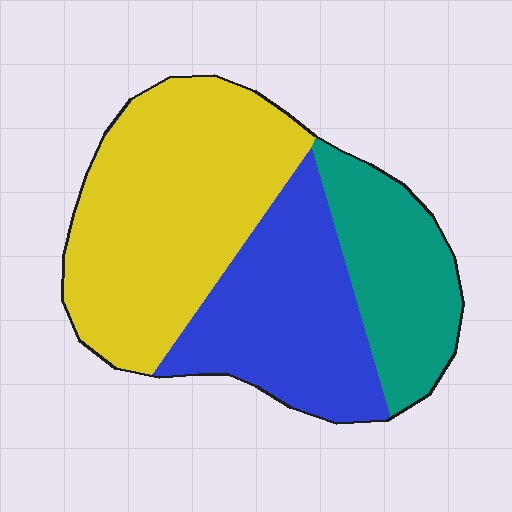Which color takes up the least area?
Teal, at roughly 25%.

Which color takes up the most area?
Yellow, at roughly 45%.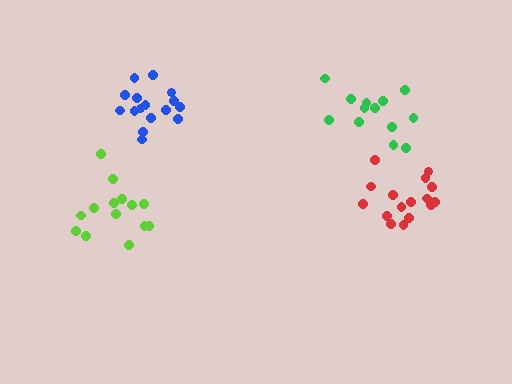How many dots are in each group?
Group 1: 16 dots, Group 2: 14 dots, Group 3: 16 dots, Group 4: 13 dots (59 total).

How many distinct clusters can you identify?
There are 4 distinct clusters.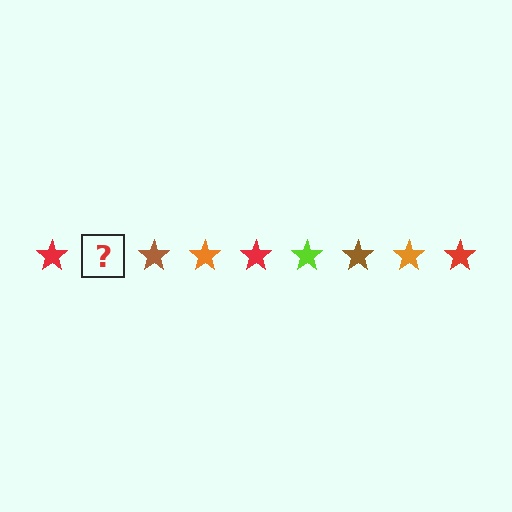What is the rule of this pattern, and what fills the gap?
The rule is that the pattern cycles through red, lime, brown, orange stars. The gap should be filled with a lime star.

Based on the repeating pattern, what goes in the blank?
The blank should be a lime star.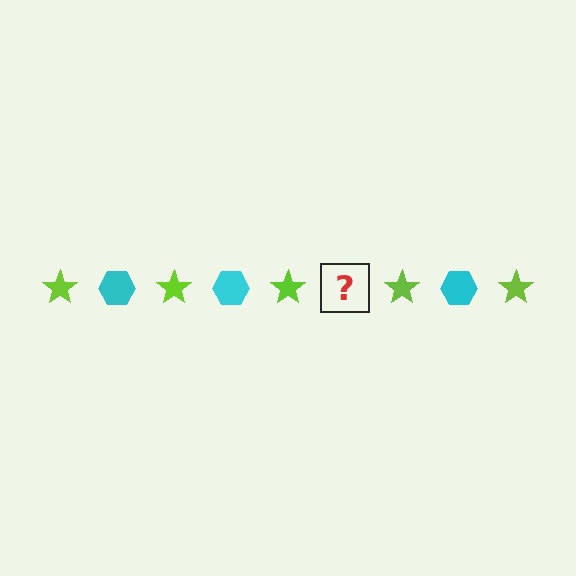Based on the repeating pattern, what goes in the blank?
The blank should be a cyan hexagon.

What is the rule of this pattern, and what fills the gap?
The rule is that the pattern alternates between lime star and cyan hexagon. The gap should be filled with a cyan hexagon.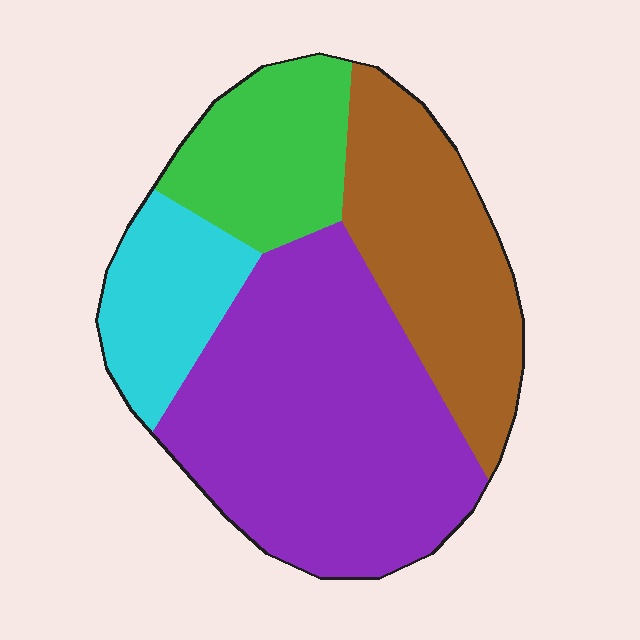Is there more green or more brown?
Brown.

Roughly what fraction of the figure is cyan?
Cyan takes up less than a sixth of the figure.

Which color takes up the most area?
Purple, at roughly 45%.